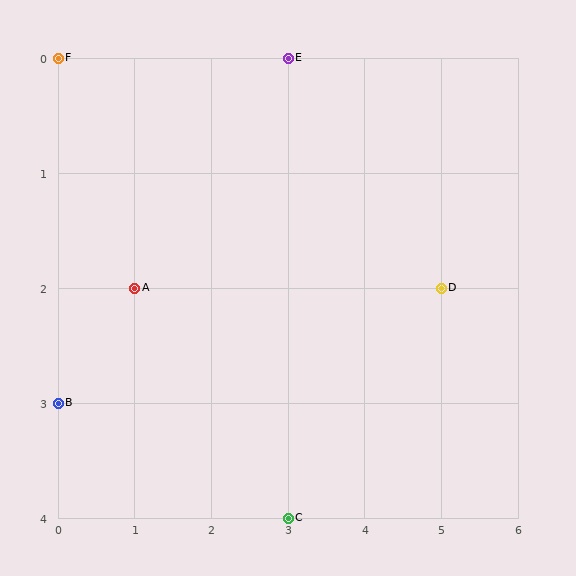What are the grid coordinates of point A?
Point A is at grid coordinates (1, 2).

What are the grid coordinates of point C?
Point C is at grid coordinates (3, 4).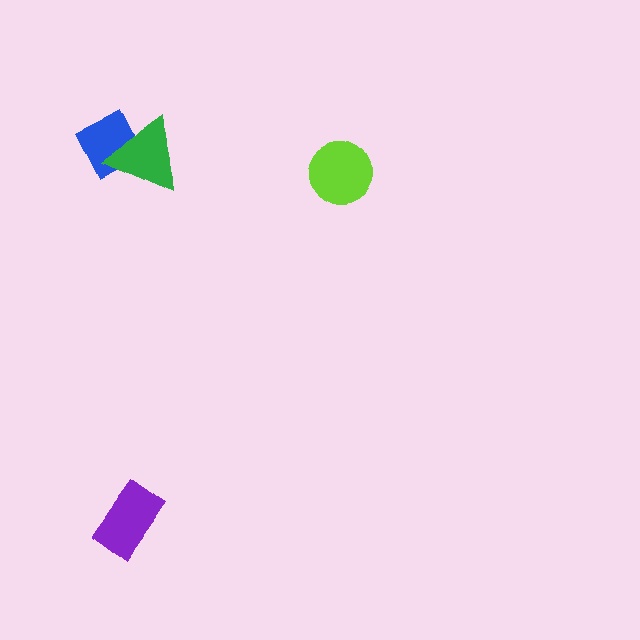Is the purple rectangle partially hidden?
No, no other shape covers it.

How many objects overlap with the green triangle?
1 object overlaps with the green triangle.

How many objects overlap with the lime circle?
0 objects overlap with the lime circle.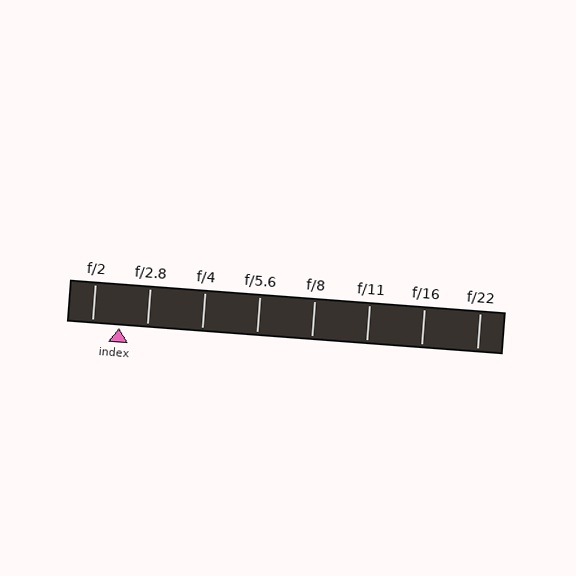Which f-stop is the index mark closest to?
The index mark is closest to f/2.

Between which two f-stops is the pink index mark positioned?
The index mark is between f/2 and f/2.8.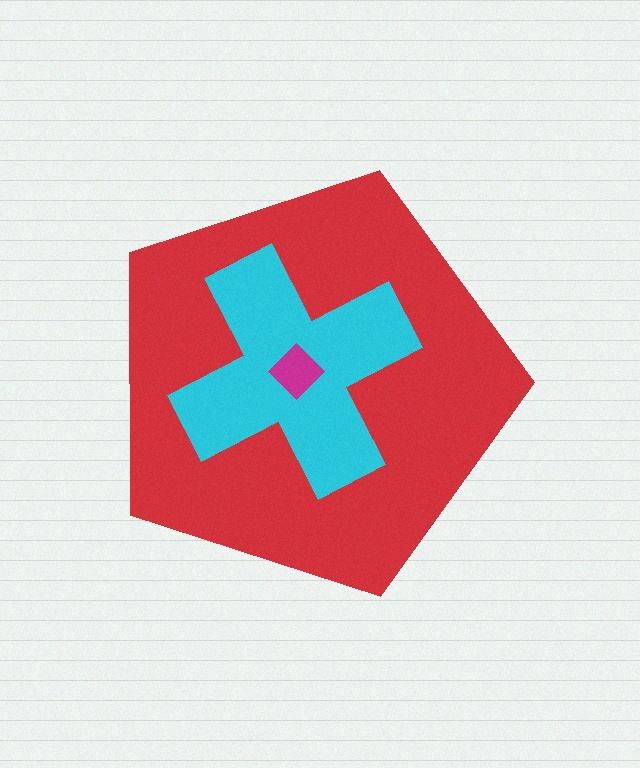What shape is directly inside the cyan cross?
The magenta diamond.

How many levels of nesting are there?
3.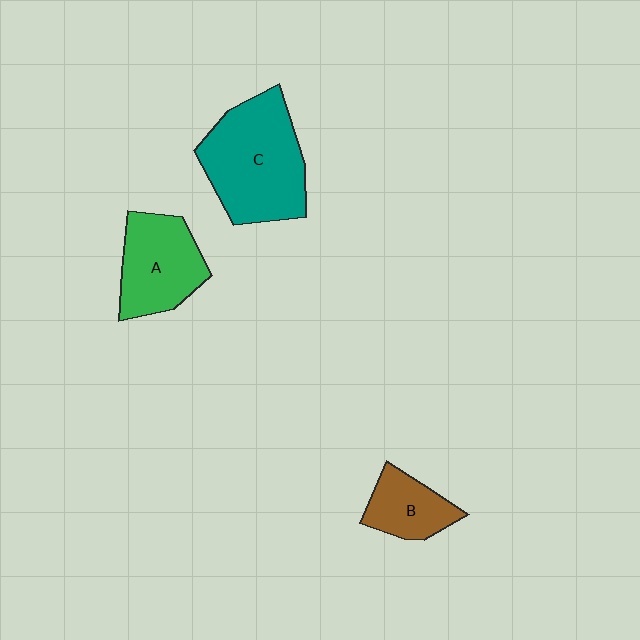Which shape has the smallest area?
Shape B (brown).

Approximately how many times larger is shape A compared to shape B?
Approximately 1.5 times.